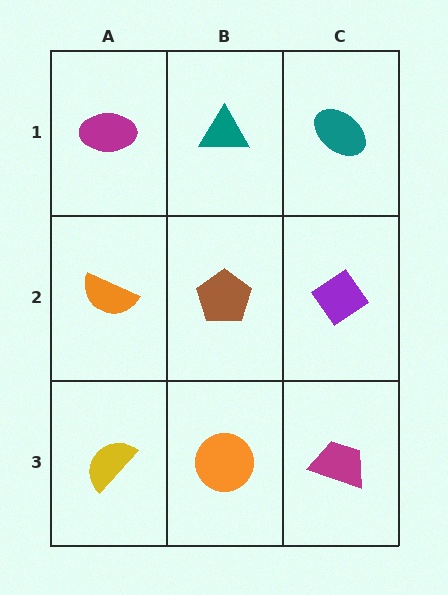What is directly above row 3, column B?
A brown pentagon.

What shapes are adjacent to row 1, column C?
A purple diamond (row 2, column C), a teal triangle (row 1, column B).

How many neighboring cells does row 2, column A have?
3.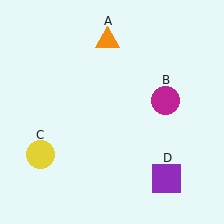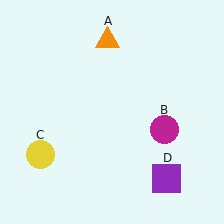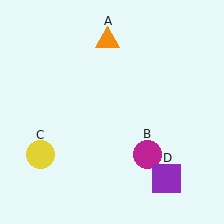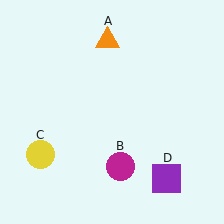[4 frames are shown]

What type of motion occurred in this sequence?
The magenta circle (object B) rotated clockwise around the center of the scene.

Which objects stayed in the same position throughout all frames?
Orange triangle (object A) and yellow circle (object C) and purple square (object D) remained stationary.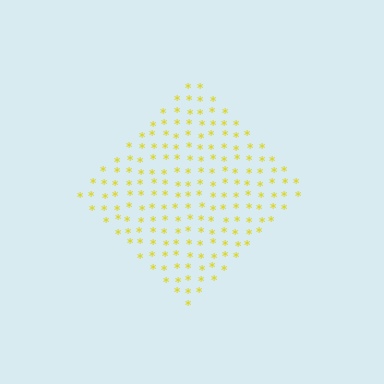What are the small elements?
The small elements are asterisks.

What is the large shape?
The large shape is a diamond.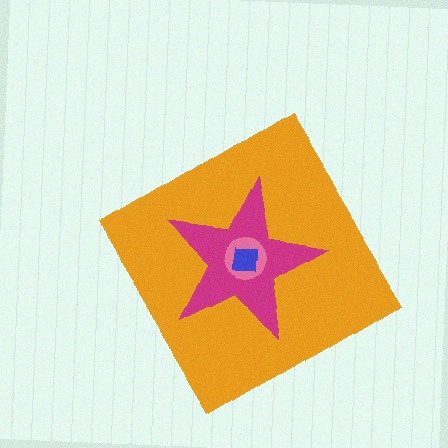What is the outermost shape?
The orange diamond.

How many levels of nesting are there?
4.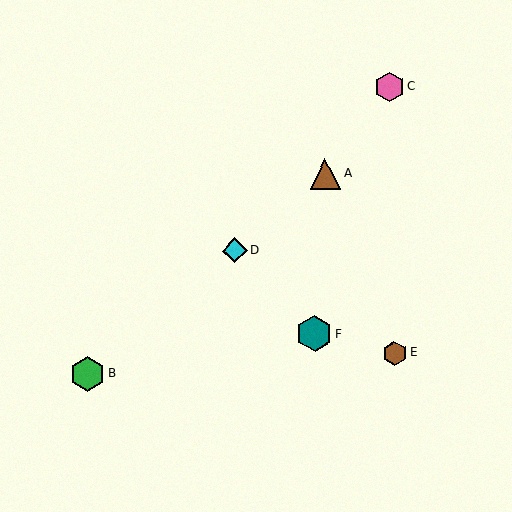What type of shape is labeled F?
Shape F is a teal hexagon.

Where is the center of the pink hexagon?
The center of the pink hexagon is at (390, 87).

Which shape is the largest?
The teal hexagon (labeled F) is the largest.